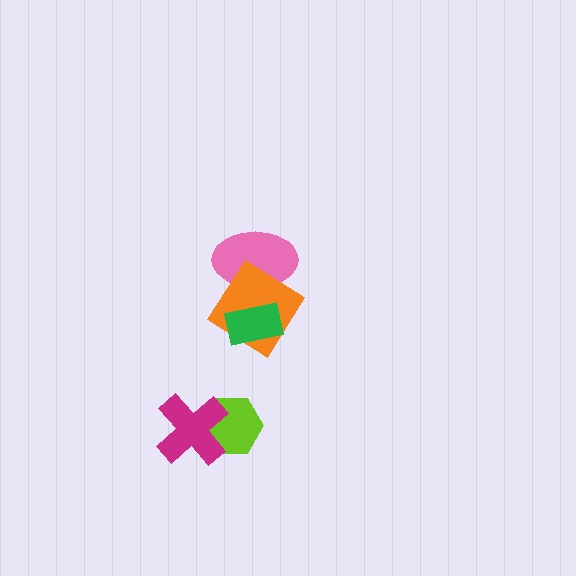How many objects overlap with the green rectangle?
1 object overlaps with the green rectangle.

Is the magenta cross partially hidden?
No, no other shape covers it.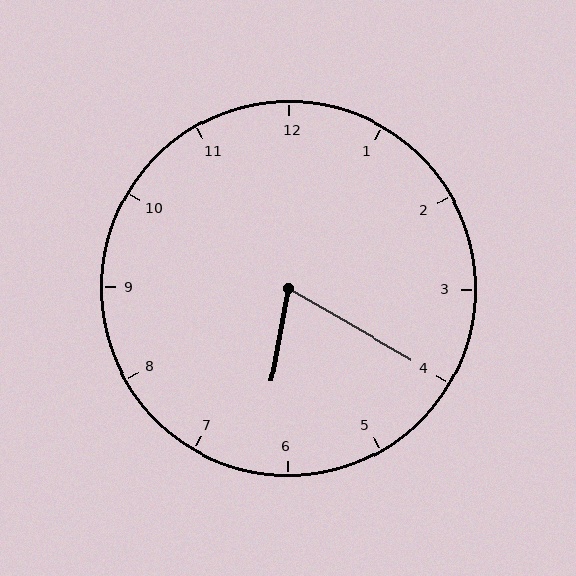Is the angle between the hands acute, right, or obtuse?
It is acute.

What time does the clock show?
6:20.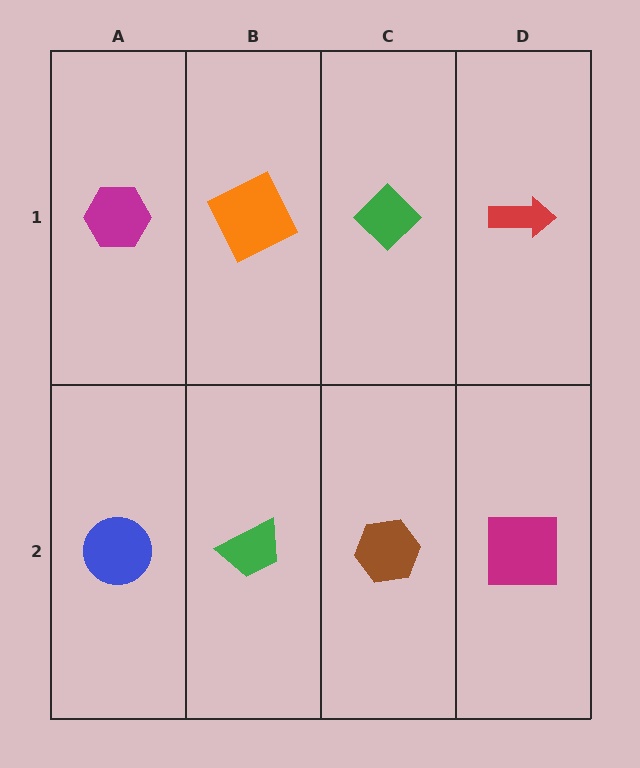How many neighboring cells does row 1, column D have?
2.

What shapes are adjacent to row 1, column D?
A magenta square (row 2, column D), a green diamond (row 1, column C).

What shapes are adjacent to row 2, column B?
An orange square (row 1, column B), a blue circle (row 2, column A), a brown hexagon (row 2, column C).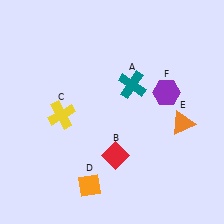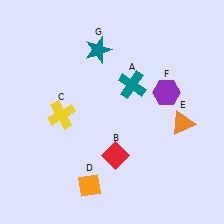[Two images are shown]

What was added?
A teal star (G) was added in Image 2.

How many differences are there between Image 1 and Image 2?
There is 1 difference between the two images.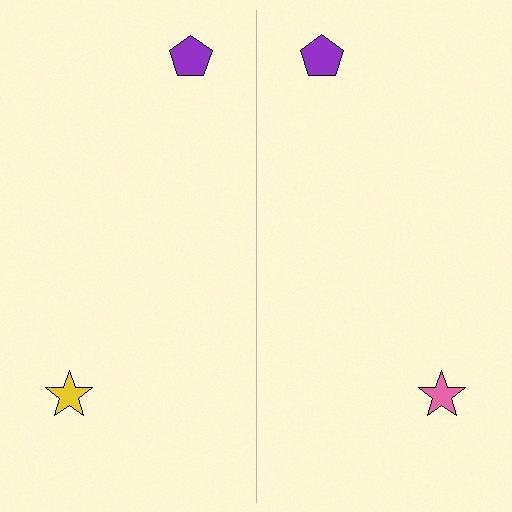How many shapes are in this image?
There are 4 shapes in this image.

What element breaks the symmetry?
The pink star on the right side breaks the symmetry — its mirror counterpart is yellow.